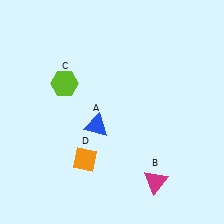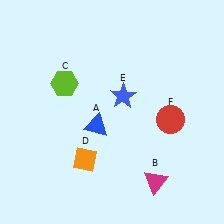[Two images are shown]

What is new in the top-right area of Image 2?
A blue star (E) was added in the top-right area of Image 2.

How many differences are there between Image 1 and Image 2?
There are 2 differences between the two images.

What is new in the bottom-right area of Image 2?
A red circle (F) was added in the bottom-right area of Image 2.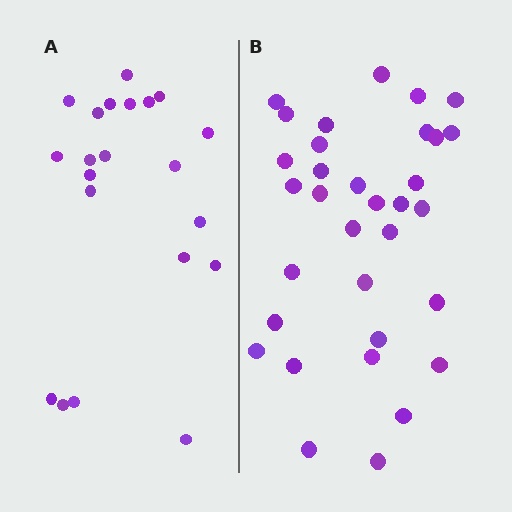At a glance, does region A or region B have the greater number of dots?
Region B (the right region) has more dots.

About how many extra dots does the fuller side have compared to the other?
Region B has roughly 12 or so more dots than region A.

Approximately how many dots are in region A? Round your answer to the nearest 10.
About 20 dots. (The exact count is 21, which rounds to 20.)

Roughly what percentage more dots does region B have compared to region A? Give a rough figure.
About 55% more.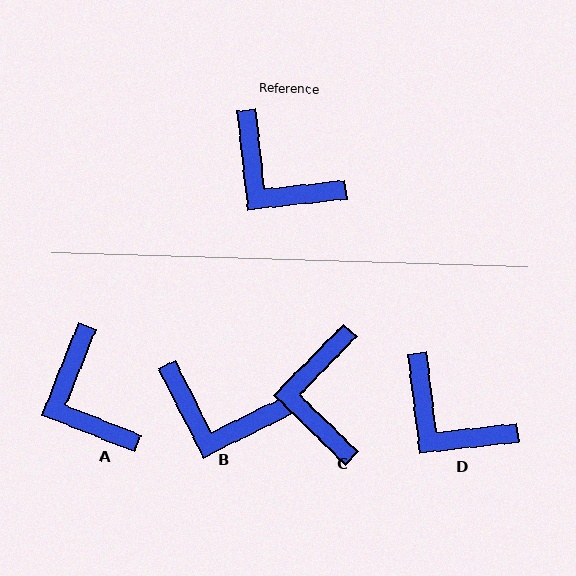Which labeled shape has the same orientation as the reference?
D.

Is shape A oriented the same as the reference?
No, it is off by about 28 degrees.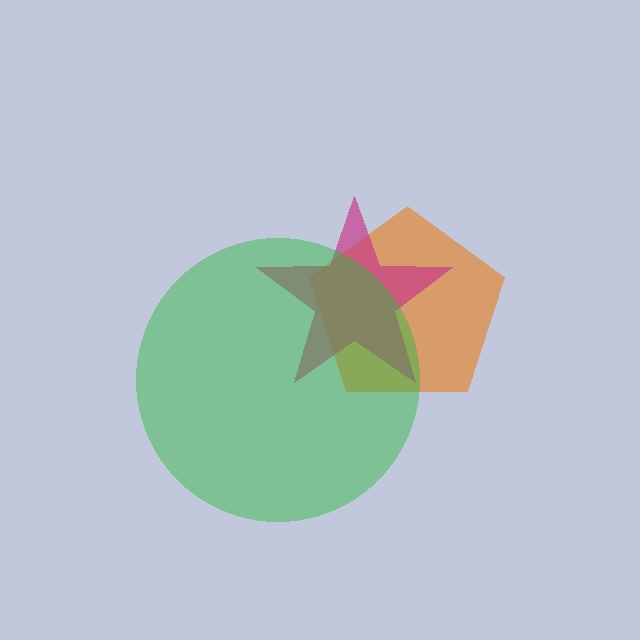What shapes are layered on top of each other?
The layered shapes are: an orange pentagon, a magenta star, a green circle.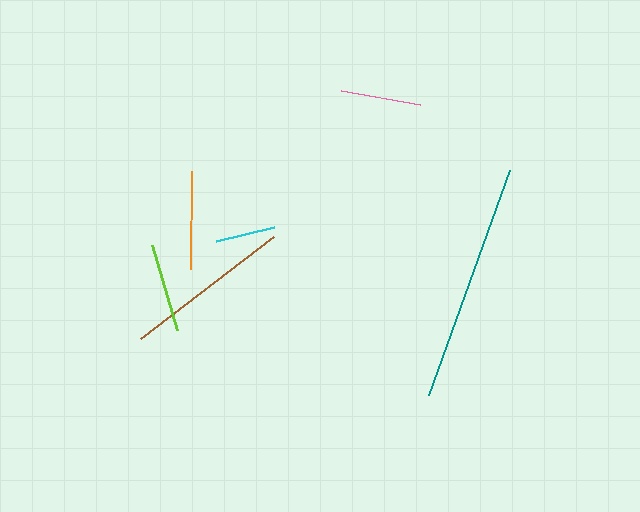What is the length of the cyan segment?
The cyan segment is approximately 60 pixels long.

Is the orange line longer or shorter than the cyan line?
The orange line is longer than the cyan line.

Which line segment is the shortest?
The cyan line is the shortest at approximately 60 pixels.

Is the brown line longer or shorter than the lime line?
The brown line is longer than the lime line.